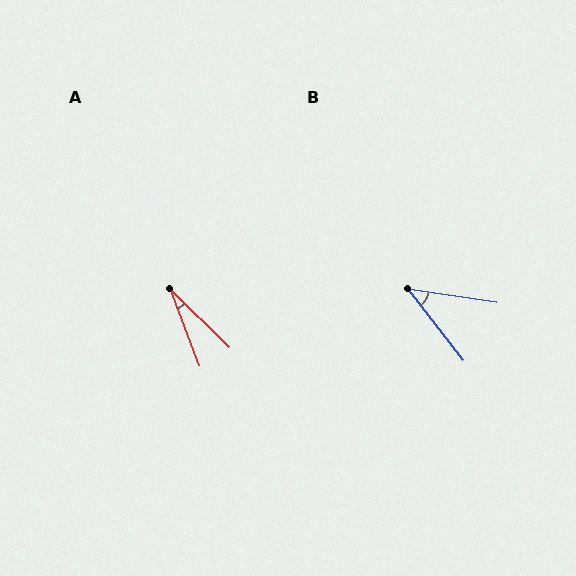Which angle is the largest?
B, at approximately 44 degrees.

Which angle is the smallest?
A, at approximately 25 degrees.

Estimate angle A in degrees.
Approximately 25 degrees.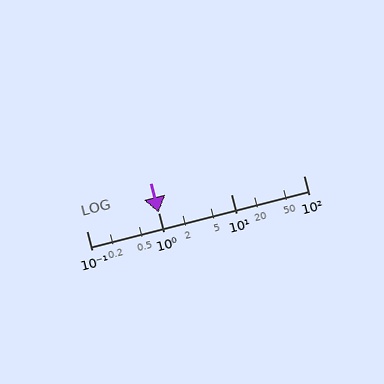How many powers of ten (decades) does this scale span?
The scale spans 3 decades, from 0.1 to 100.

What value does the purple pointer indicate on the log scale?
The pointer indicates approximately 1.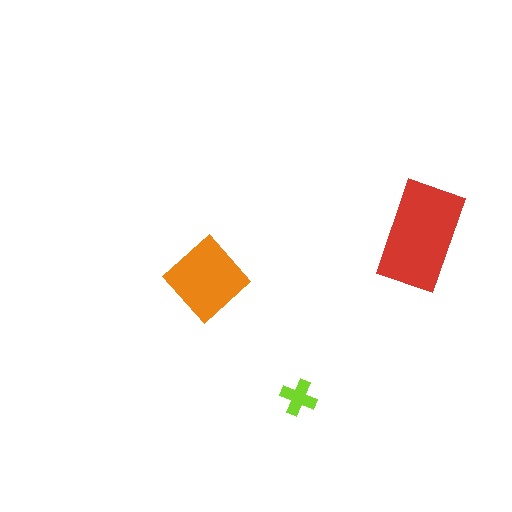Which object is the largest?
The red rectangle.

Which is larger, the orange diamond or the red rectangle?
The red rectangle.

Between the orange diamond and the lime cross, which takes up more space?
The orange diamond.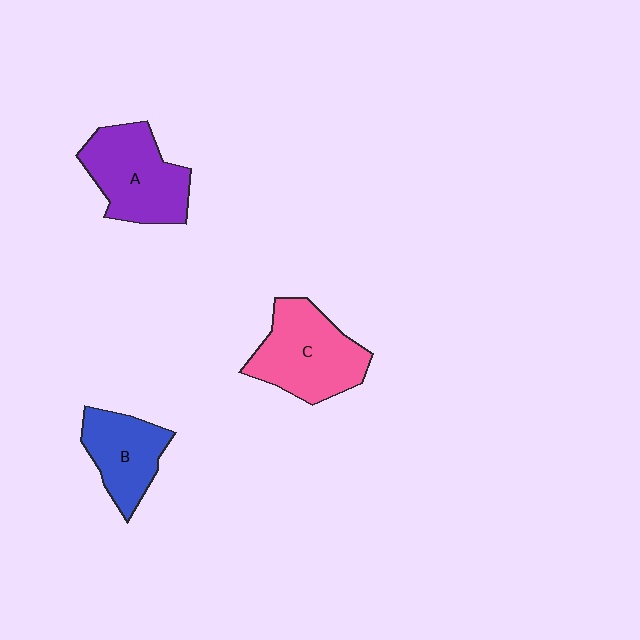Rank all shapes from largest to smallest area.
From largest to smallest: C (pink), A (purple), B (blue).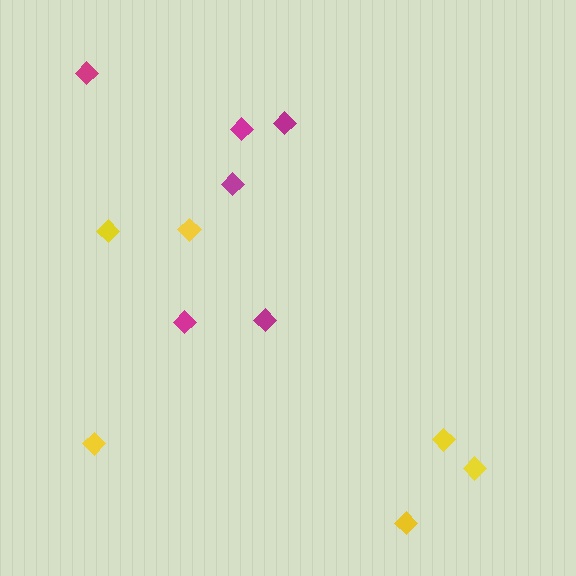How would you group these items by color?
There are 2 groups: one group of yellow diamonds (6) and one group of magenta diamonds (6).